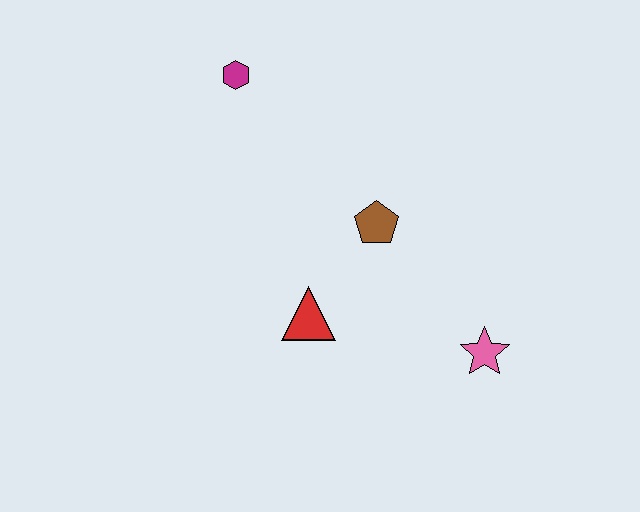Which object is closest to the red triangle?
The brown pentagon is closest to the red triangle.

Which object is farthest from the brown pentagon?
The magenta hexagon is farthest from the brown pentagon.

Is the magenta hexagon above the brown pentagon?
Yes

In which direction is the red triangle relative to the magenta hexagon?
The red triangle is below the magenta hexagon.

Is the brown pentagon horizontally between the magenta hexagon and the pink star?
Yes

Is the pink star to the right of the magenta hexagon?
Yes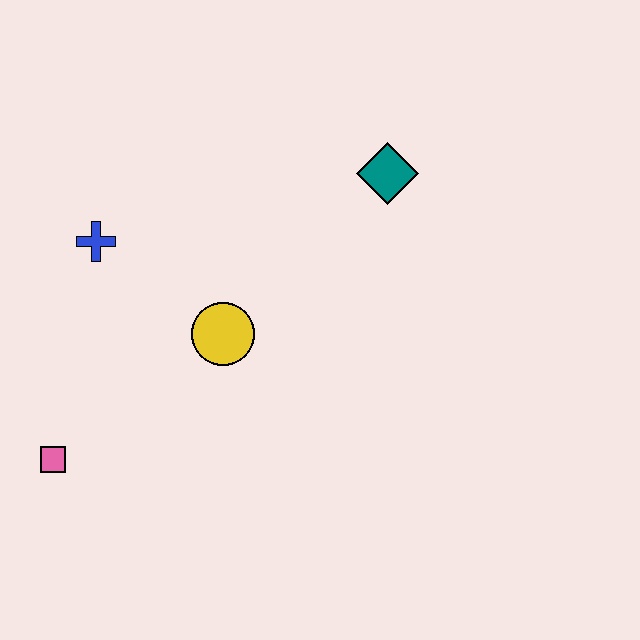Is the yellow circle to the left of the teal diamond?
Yes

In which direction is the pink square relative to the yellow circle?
The pink square is to the left of the yellow circle.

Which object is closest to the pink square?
The yellow circle is closest to the pink square.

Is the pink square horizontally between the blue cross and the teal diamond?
No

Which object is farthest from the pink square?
The teal diamond is farthest from the pink square.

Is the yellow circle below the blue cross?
Yes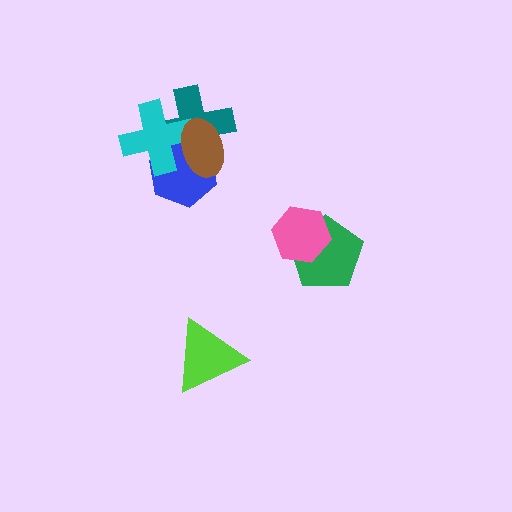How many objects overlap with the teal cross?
3 objects overlap with the teal cross.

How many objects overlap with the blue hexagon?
3 objects overlap with the blue hexagon.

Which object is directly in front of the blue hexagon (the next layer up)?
The teal cross is directly in front of the blue hexagon.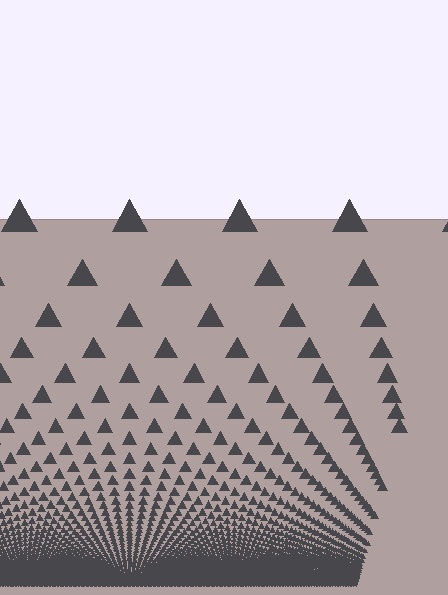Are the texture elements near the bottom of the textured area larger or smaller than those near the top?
Smaller. The gradient is inverted — elements near the bottom are smaller and denser.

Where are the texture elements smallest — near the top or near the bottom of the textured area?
Near the bottom.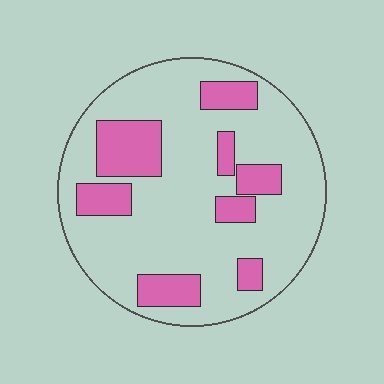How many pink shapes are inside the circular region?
8.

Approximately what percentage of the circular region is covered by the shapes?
Approximately 25%.